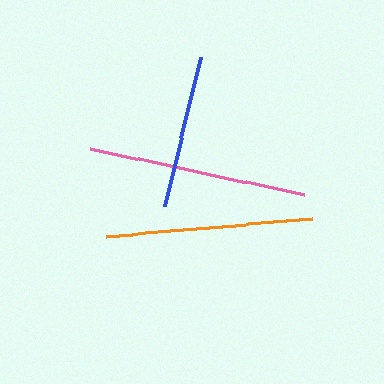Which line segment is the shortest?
The blue line is the shortest at approximately 154 pixels.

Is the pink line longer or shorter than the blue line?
The pink line is longer than the blue line.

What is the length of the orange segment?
The orange segment is approximately 207 pixels long.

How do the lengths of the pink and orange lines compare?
The pink and orange lines are approximately the same length.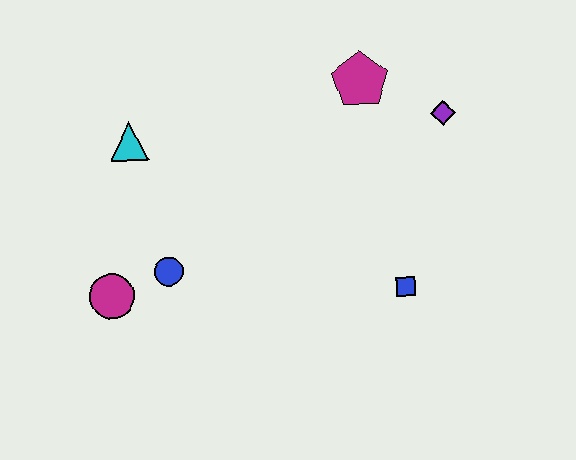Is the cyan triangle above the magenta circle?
Yes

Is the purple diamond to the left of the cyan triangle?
No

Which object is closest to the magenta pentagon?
The purple diamond is closest to the magenta pentagon.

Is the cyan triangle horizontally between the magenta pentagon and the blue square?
No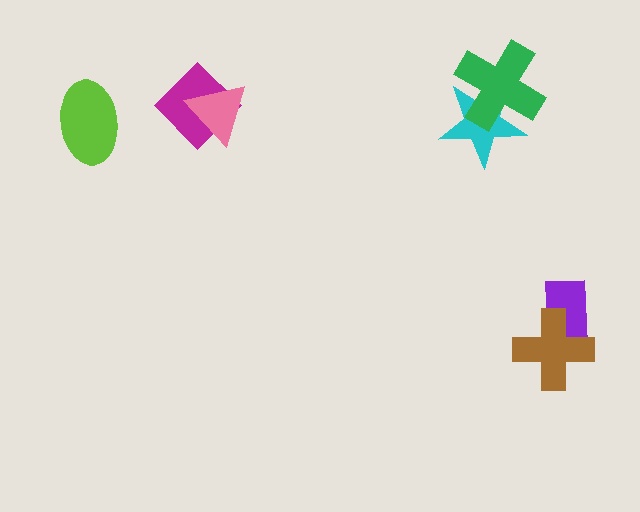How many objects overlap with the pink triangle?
1 object overlaps with the pink triangle.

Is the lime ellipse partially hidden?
No, no other shape covers it.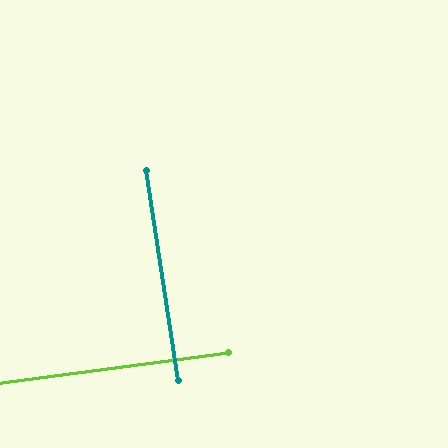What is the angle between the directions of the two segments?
Approximately 89 degrees.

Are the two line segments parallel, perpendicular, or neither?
Perpendicular — they meet at approximately 89°.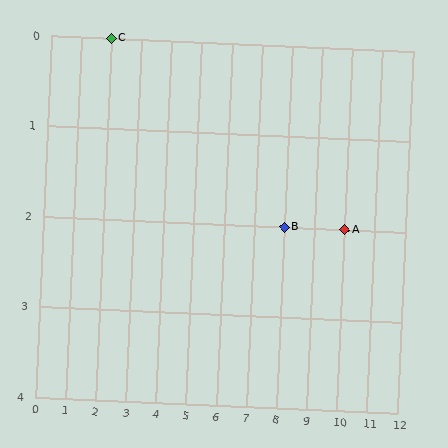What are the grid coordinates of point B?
Point B is at grid coordinates (8, 2).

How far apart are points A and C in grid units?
Points A and C are 8 columns and 2 rows apart (about 8.2 grid units diagonally).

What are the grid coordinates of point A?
Point A is at grid coordinates (10, 2).